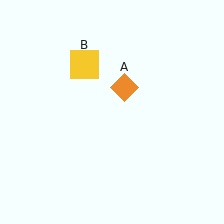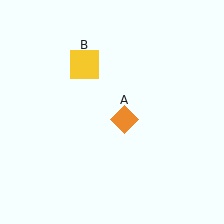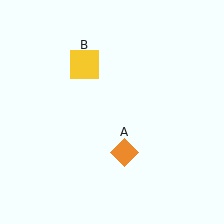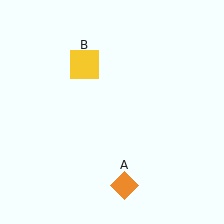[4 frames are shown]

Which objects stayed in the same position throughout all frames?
Yellow square (object B) remained stationary.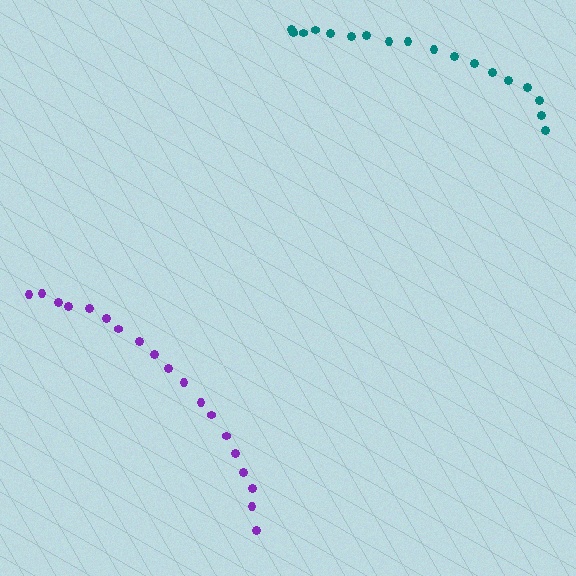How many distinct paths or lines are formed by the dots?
There are 2 distinct paths.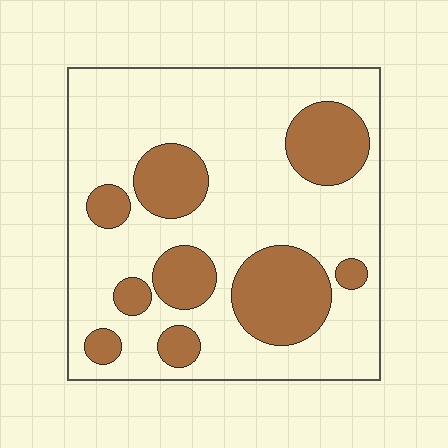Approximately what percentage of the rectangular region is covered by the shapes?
Approximately 30%.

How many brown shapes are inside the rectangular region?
9.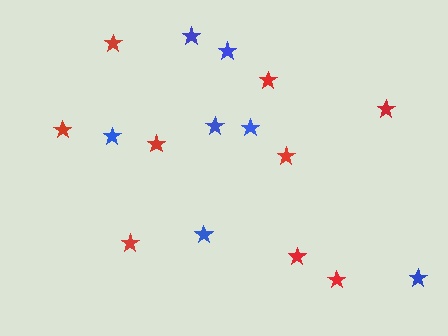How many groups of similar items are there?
There are 2 groups: one group of red stars (9) and one group of blue stars (7).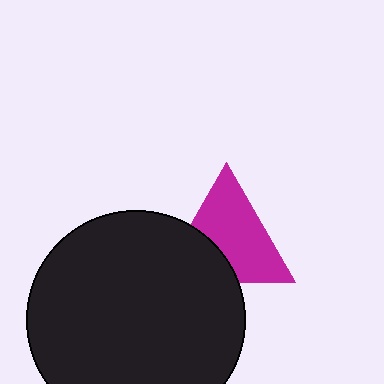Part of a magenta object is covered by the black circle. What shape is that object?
It is a triangle.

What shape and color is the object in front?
The object in front is a black circle.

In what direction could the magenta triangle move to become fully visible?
The magenta triangle could move up. That would shift it out from behind the black circle entirely.